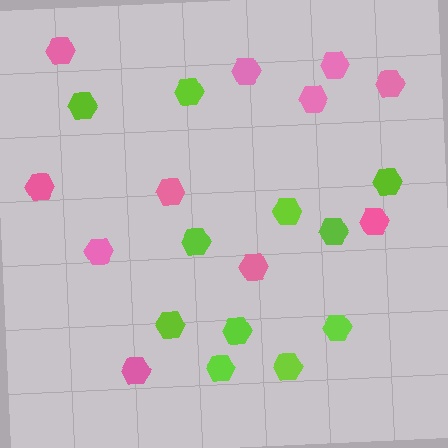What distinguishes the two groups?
There are 2 groups: one group of pink hexagons (11) and one group of lime hexagons (11).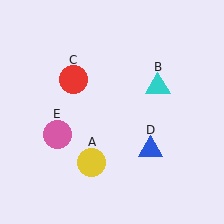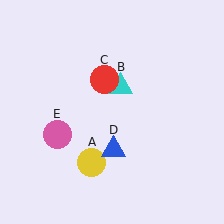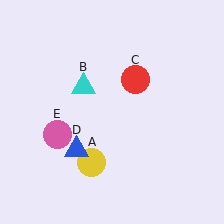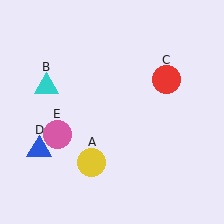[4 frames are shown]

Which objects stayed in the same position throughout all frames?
Yellow circle (object A) and pink circle (object E) remained stationary.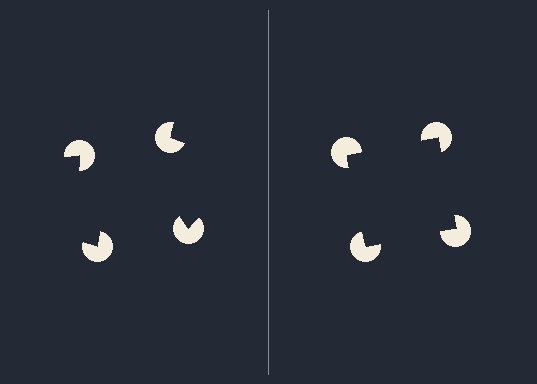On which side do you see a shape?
An illusory square appears on the right side. On the left side the wedge cuts are rotated, so no coherent shape forms.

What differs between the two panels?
The pac-man discs are positioned identically on both sides; only the wedge orientations differ. On the right they align to a square; on the left they are misaligned.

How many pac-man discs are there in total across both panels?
8 — 4 on each side.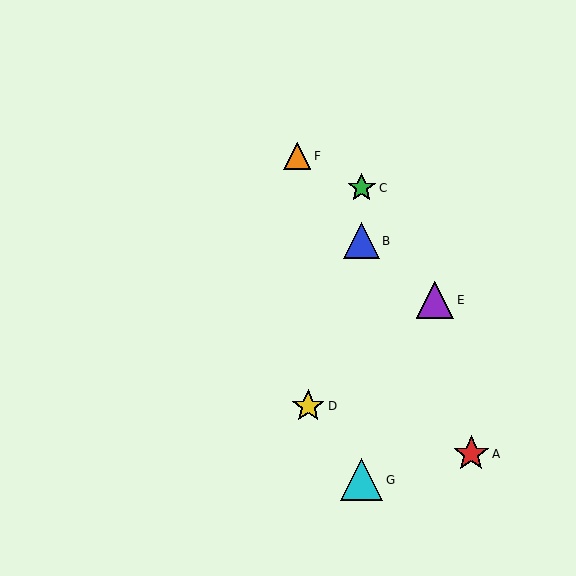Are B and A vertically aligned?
No, B is at x≈362 and A is at x≈471.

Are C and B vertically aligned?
Yes, both are at x≈362.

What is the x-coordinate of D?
Object D is at x≈308.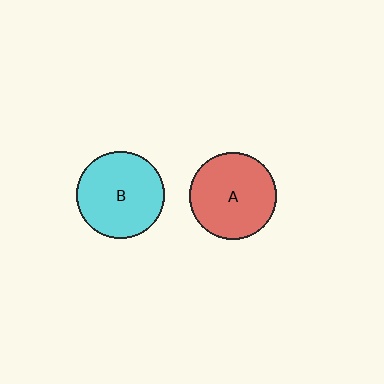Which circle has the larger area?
Circle B (cyan).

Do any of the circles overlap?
No, none of the circles overlap.